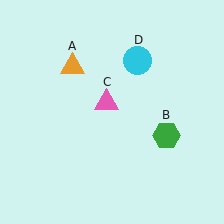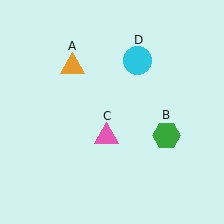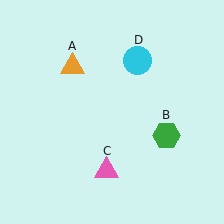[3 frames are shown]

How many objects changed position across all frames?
1 object changed position: pink triangle (object C).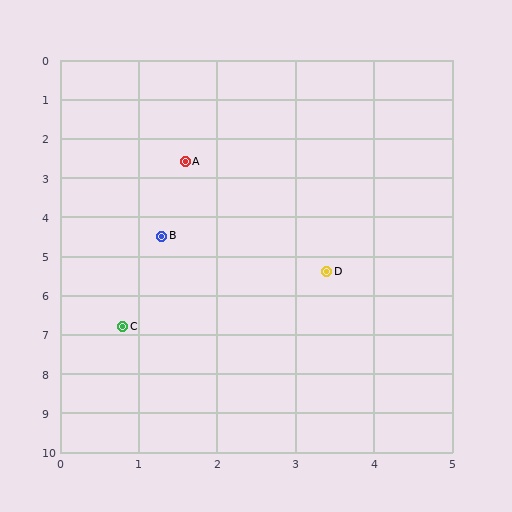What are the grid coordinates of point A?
Point A is at approximately (1.6, 2.6).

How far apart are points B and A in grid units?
Points B and A are about 1.9 grid units apart.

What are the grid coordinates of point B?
Point B is at approximately (1.3, 4.5).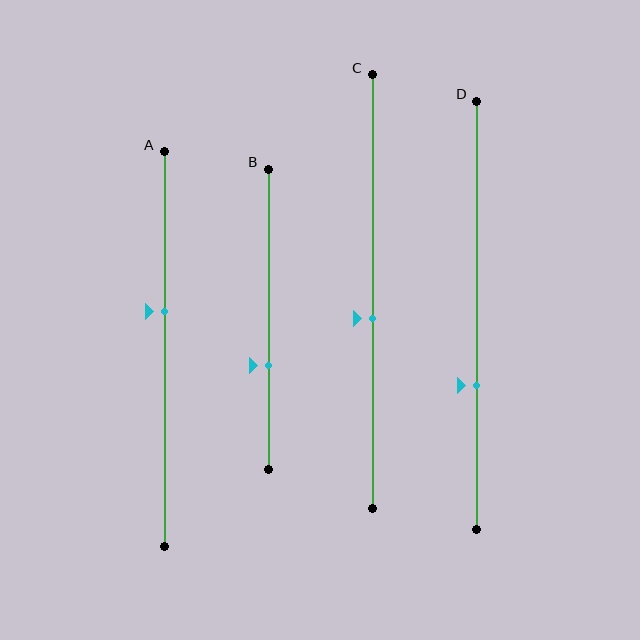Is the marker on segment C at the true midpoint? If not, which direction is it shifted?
No, the marker on segment C is shifted downward by about 6% of the segment length.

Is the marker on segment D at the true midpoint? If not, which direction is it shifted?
No, the marker on segment D is shifted downward by about 16% of the segment length.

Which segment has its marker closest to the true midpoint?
Segment C has its marker closest to the true midpoint.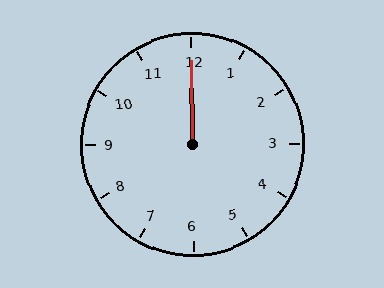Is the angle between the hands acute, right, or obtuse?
It is acute.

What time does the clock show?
12:00.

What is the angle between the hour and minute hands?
Approximately 0 degrees.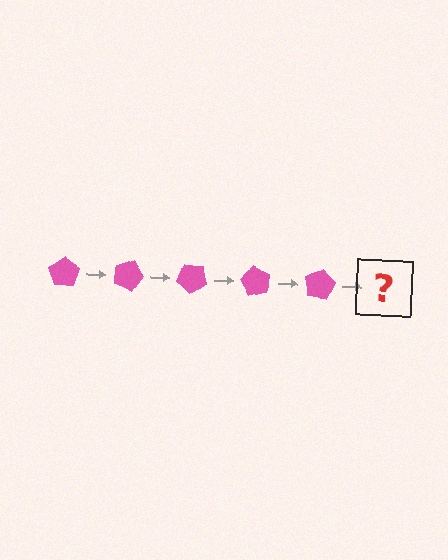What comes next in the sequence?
The next element should be a pink pentagon rotated 100 degrees.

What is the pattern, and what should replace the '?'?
The pattern is that the pentagon rotates 20 degrees each step. The '?' should be a pink pentagon rotated 100 degrees.